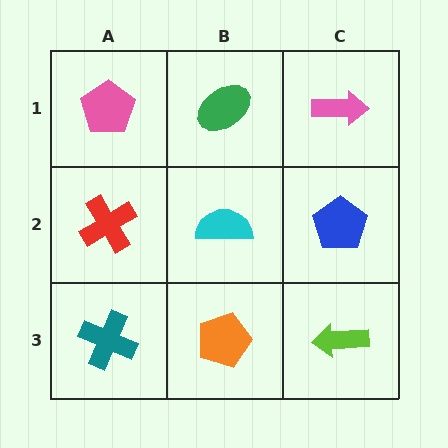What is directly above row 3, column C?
A blue pentagon.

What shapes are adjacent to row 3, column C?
A blue pentagon (row 2, column C), an orange pentagon (row 3, column B).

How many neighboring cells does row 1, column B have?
3.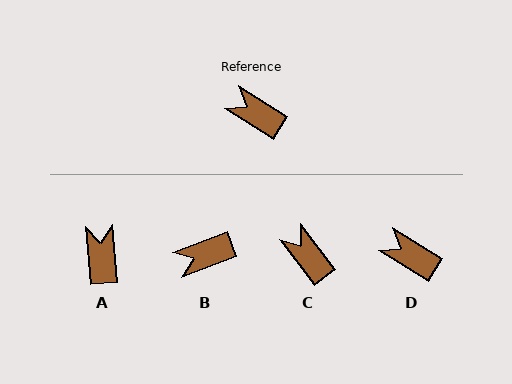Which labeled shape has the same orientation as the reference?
D.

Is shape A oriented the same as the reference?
No, it is off by about 53 degrees.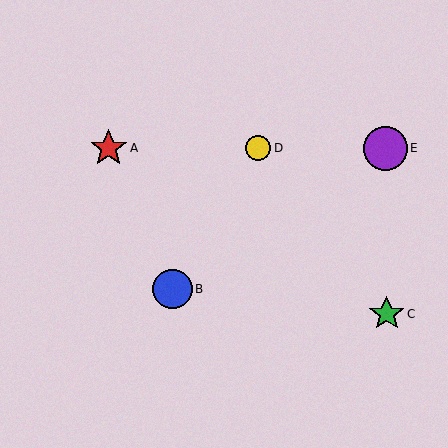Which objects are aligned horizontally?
Objects A, D, E are aligned horizontally.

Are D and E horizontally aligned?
Yes, both are at y≈148.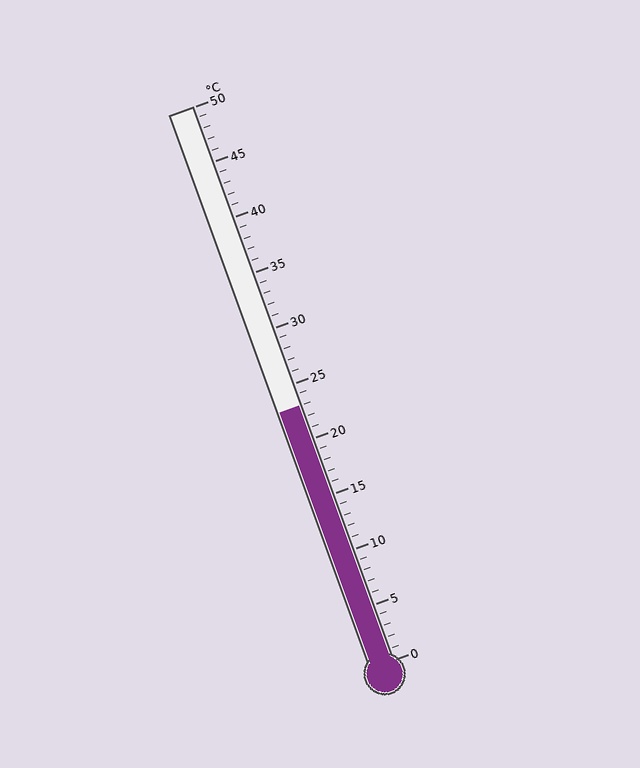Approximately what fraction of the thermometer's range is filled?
The thermometer is filled to approximately 45% of its range.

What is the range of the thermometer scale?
The thermometer scale ranges from 0°C to 50°C.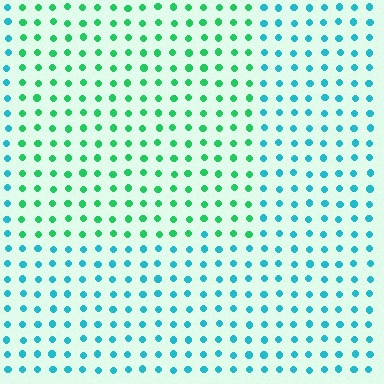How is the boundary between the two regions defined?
The boundary is defined purely by a slight shift in hue (about 44 degrees). Spacing, size, and orientation are identical on both sides.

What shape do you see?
I see a rectangle.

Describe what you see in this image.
The image is filled with small cyan elements in a uniform arrangement. A rectangle-shaped region is visible where the elements are tinted to a slightly different hue, forming a subtle color boundary.